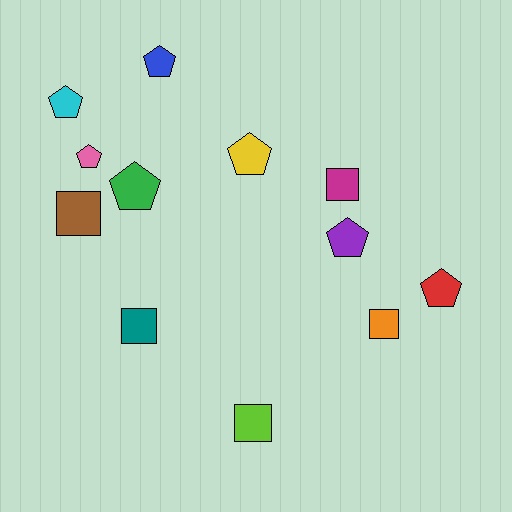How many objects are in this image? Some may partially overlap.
There are 12 objects.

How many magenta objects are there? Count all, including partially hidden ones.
There is 1 magenta object.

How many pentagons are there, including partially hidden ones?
There are 7 pentagons.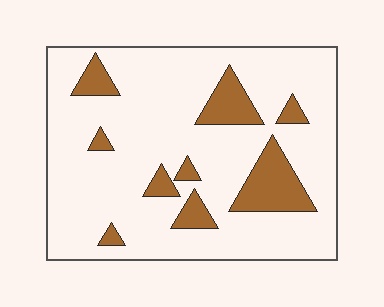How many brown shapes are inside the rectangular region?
9.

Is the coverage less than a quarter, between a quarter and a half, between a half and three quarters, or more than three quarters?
Less than a quarter.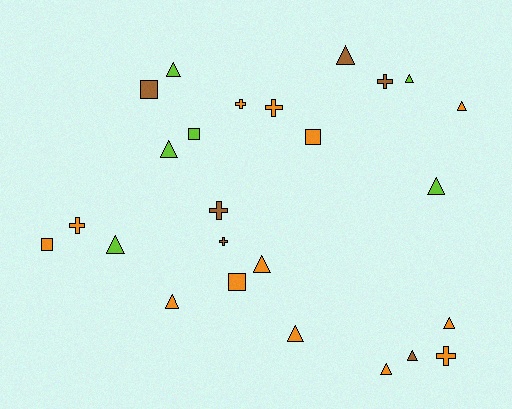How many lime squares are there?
There is 1 lime square.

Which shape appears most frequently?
Triangle, with 13 objects.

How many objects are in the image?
There are 25 objects.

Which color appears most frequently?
Orange, with 13 objects.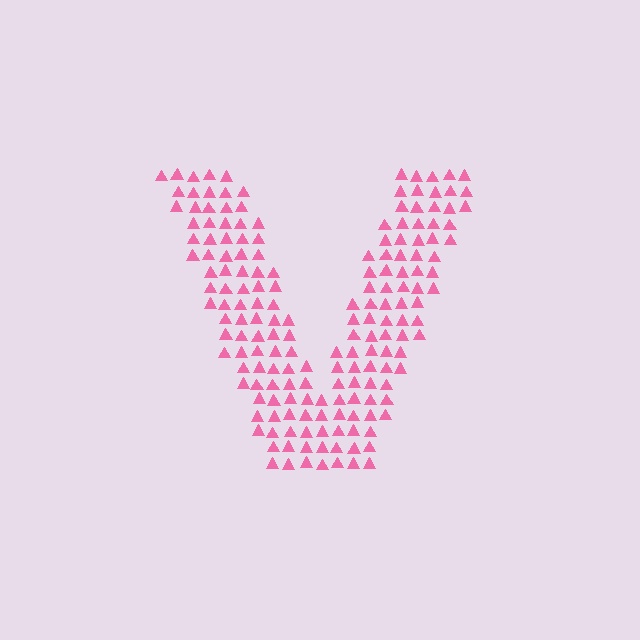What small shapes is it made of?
It is made of small triangles.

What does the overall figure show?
The overall figure shows the letter V.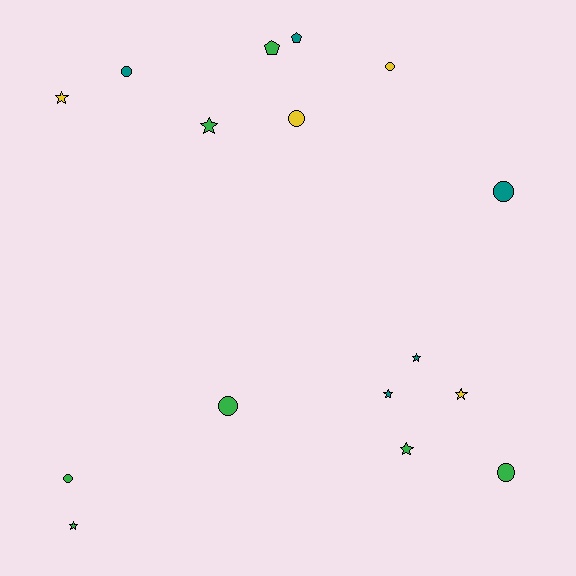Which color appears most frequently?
Green, with 7 objects.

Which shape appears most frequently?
Circle, with 7 objects.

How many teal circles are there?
There are 2 teal circles.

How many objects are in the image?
There are 16 objects.